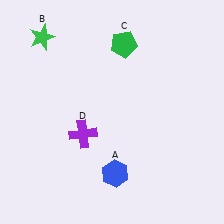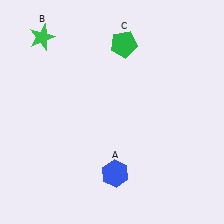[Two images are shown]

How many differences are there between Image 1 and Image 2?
There is 1 difference between the two images.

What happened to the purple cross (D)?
The purple cross (D) was removed in Image 2. It was in the bottom-left area of Image 1.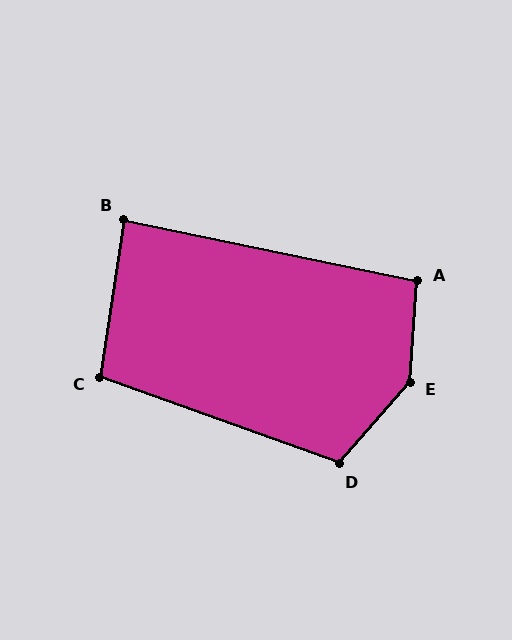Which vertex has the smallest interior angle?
B, at approximately 87 degrees.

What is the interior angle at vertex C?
Approximately 101 degrees (obtuse).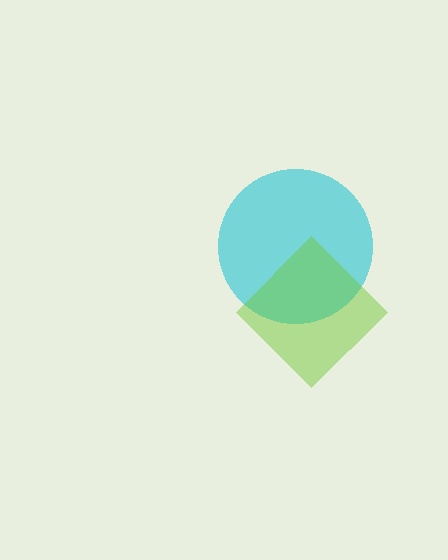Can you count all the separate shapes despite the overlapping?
Yes, there are 2 separate shapes.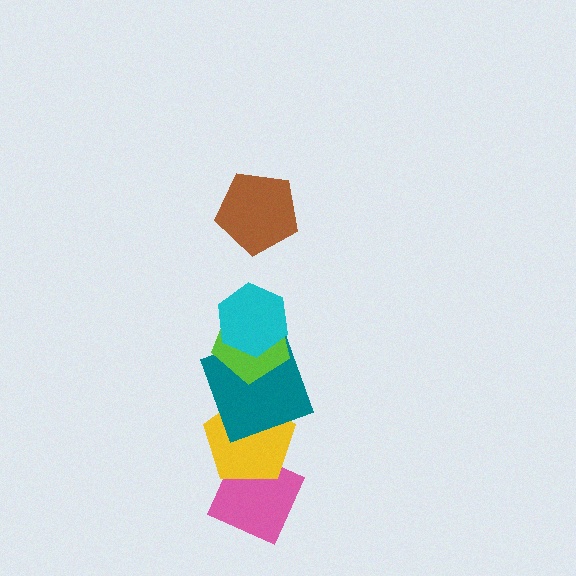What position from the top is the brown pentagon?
The brown pentagon is 1st from the top.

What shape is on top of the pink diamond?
The yellow pentagon is on top of the pink diamond.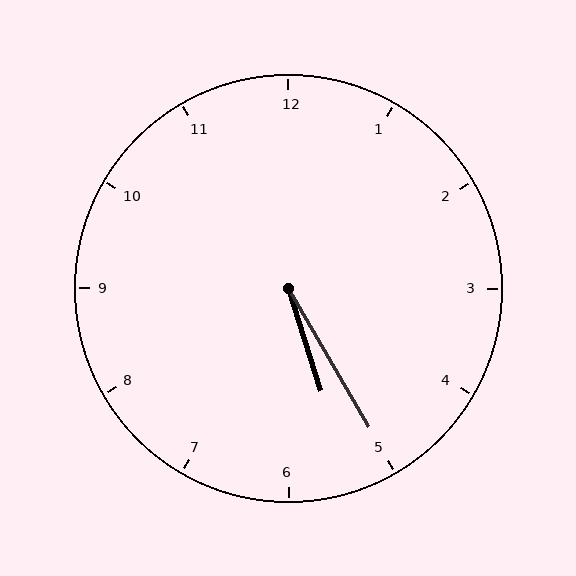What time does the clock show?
5:25.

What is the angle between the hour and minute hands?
Approximately 12 degrees.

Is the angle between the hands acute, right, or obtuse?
It is acute.